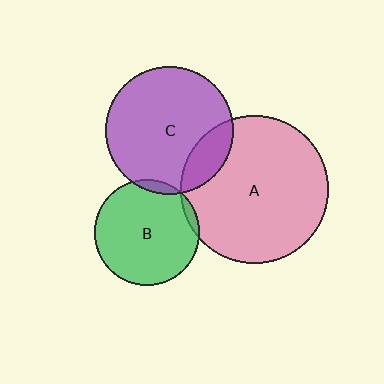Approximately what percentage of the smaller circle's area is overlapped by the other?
Approximately 15%.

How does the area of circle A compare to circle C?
Approximately 1.3 times.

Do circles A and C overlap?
Yes.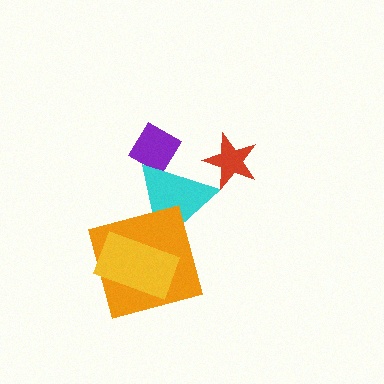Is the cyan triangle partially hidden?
Yes, it is partially covered by another shape.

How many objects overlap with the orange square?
2 objects overlap with the orange square.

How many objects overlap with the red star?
1 object overlaps with the red star.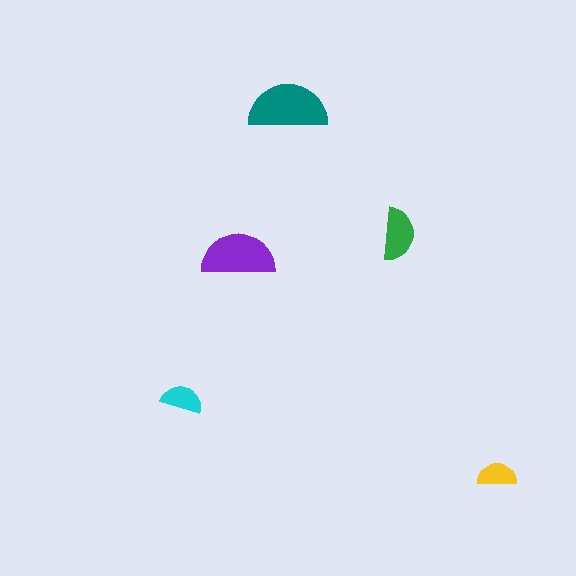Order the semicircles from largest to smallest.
the teal one, the purple one, the green one, the cyan one, the yellow one.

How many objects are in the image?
There are 5 objects in the image.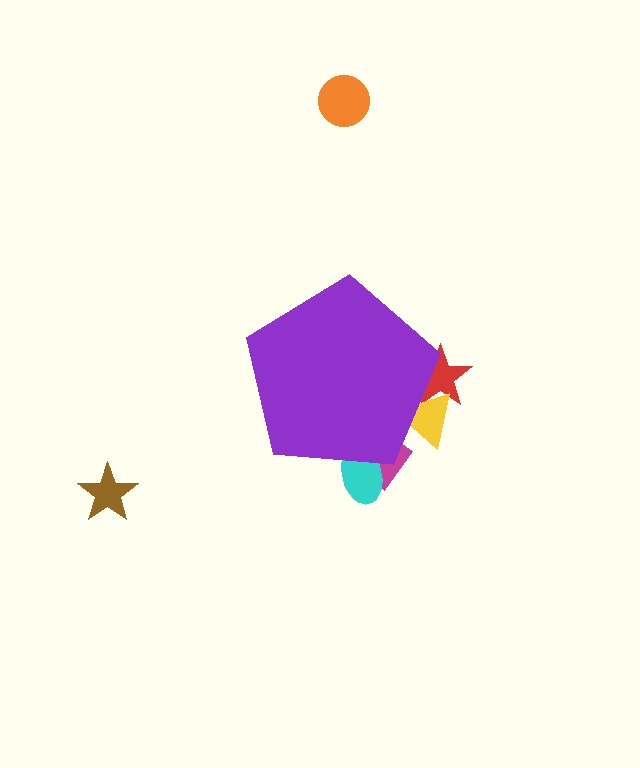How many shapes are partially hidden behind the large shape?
4 shapes are partially hidden.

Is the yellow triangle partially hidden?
Yes, the yellow triangle is partially hidden behind the purple pentagon.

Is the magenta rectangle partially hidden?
Yes, the magenta rectangle is partially hidden behind the purple pentagon.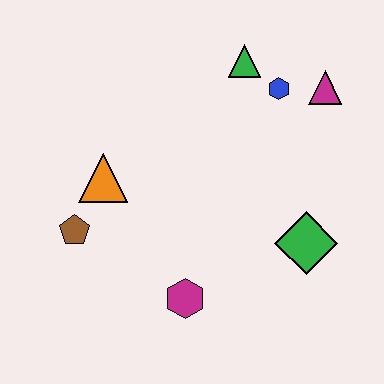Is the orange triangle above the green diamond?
Yes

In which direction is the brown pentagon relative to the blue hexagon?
The brown pentagon is to the left of the blue hexagon.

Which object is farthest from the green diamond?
The brown pentagon is farthest from the green diamond.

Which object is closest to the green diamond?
The magenta hexagon is closest to the green diamond.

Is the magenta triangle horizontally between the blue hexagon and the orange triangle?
No